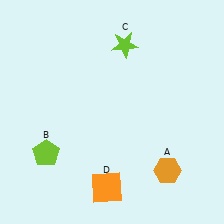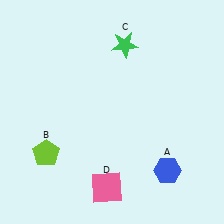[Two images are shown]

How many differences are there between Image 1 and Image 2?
There are 3 differences between the two images.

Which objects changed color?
A changed from orange to blue. C changed from lime to green. D changed from orange to pink.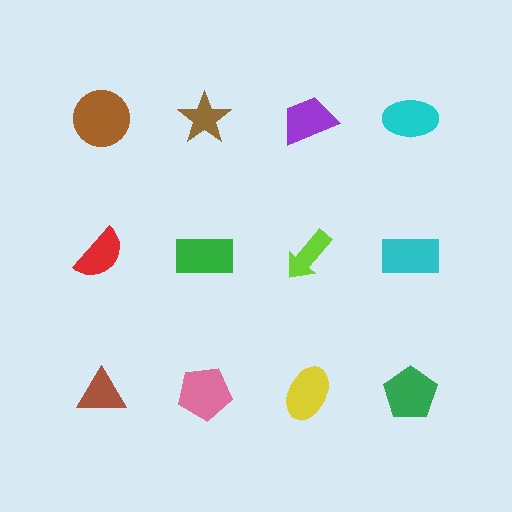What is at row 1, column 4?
A cyan ellipse.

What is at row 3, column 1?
A brown triangle.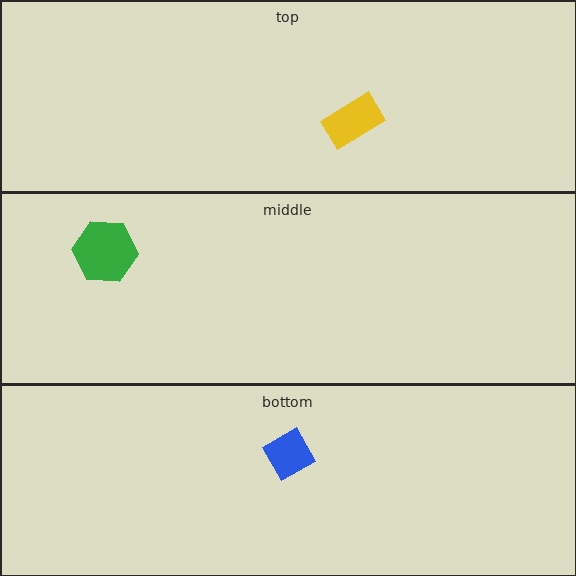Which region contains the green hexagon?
The middle region.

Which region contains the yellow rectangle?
The top region.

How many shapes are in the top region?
1.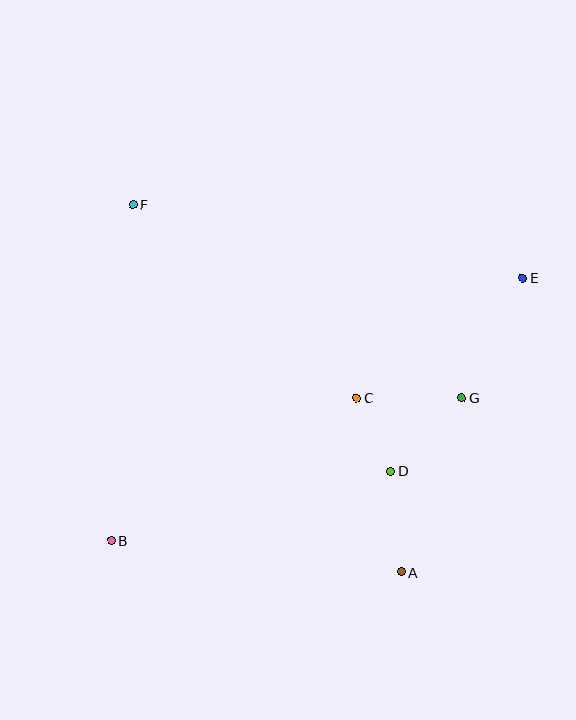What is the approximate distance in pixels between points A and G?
The distance between A and G is approximately 184 pixels.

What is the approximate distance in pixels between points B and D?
The distance between B and D is approximately 288 pixels.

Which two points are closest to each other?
Points C and D are closest to each other.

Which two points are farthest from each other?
Points B and E are farthest from each other.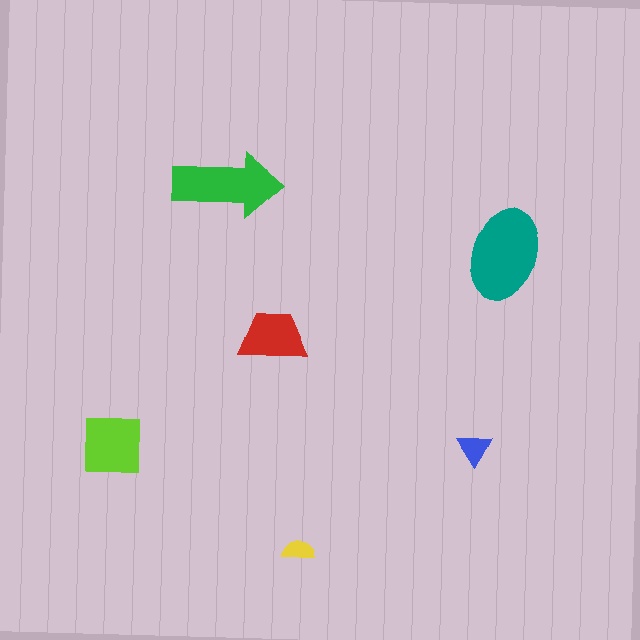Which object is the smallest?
The yellow semicircle.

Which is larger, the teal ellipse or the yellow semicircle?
The teal ellipse.